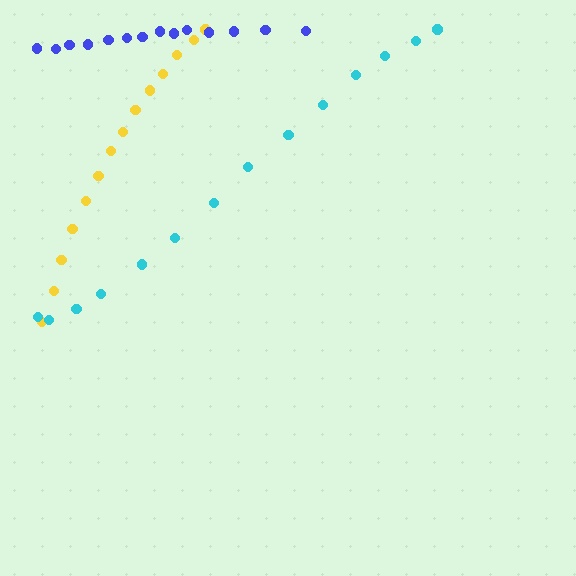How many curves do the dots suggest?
There are 3 distinct paths.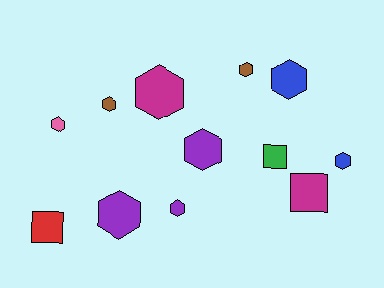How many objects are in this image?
There are 12 objects.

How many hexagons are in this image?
There are 9 hexagons.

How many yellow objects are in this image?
There are no yellow objects.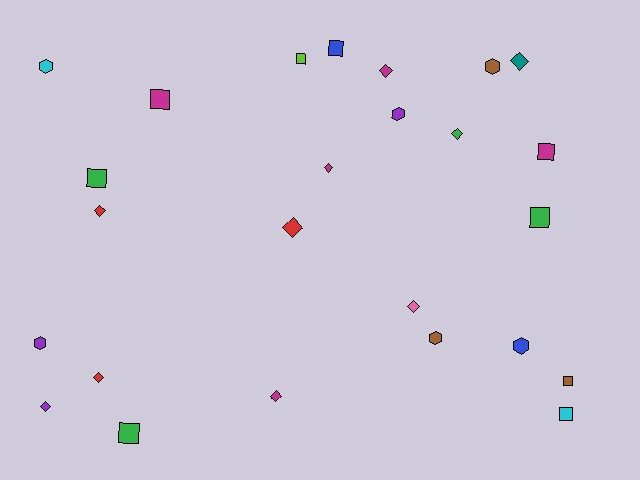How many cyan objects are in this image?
There are 2 cyan objects.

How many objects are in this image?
There are 25 objects.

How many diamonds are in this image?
There are 10 diamonds.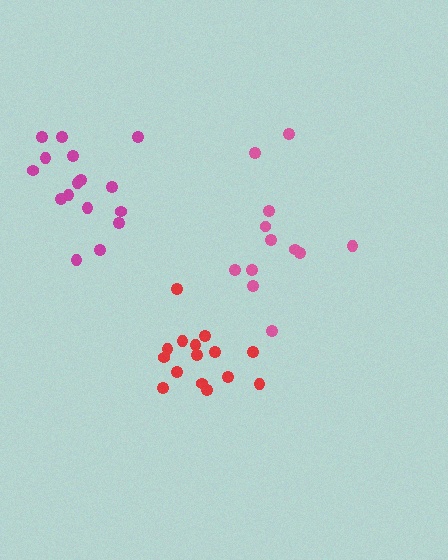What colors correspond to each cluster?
The clusters are colored: magenta, pink, red.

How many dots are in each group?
Group 1: 16 dots, Group 2: 12 dots, Group 3: 15 dots (43 total).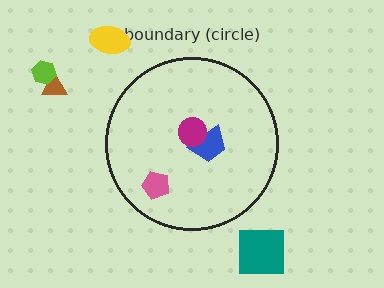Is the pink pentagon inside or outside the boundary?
Inside.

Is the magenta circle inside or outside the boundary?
Inside.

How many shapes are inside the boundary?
3 inside, 4 outside.